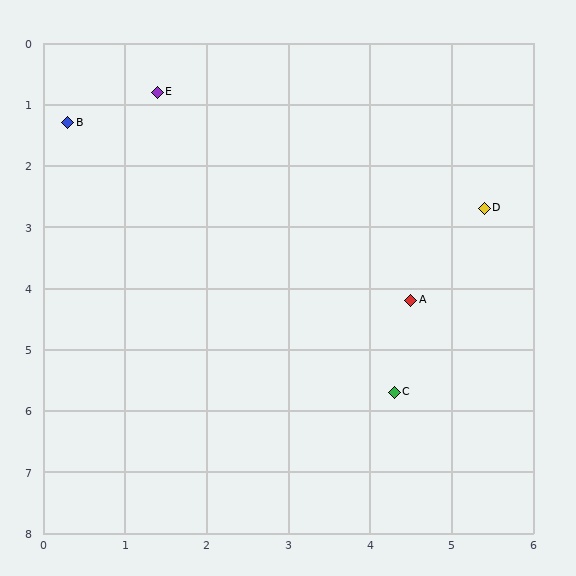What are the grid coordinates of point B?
Point B is at approximately (0.3, 1.3).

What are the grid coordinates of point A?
Point A is at approximately (4.5, 4.2).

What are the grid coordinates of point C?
Point C is at approximately (4.3, 5.7).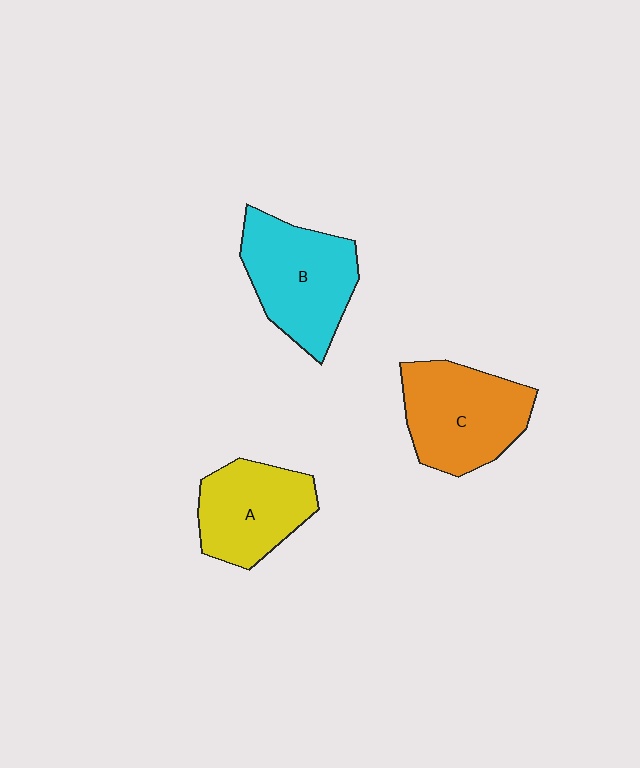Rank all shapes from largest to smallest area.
From largest to smallest: B (cyan), C (orange), A (yellow).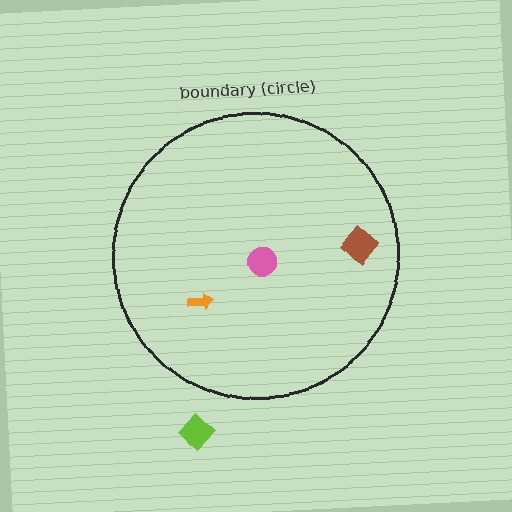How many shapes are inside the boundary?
3 inside, 1 outside.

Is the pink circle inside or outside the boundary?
Inside.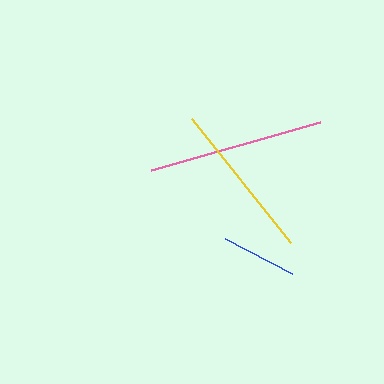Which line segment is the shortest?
The blue line is the shortest at approximately 75 pixels.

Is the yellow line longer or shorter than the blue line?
The yellow line is longer than the blue line.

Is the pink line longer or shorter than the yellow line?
The pink line is longer than the yellow line.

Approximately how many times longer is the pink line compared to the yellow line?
The pink line is approximately 1.1 times the length of the yellow line.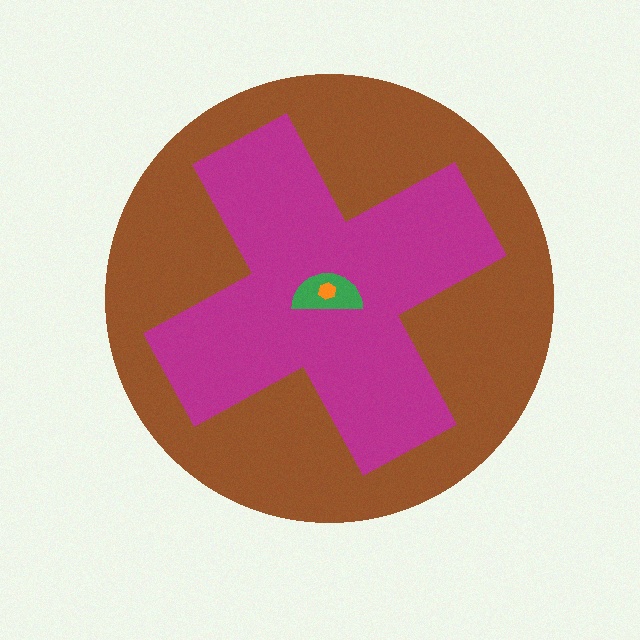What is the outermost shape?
The brown circle.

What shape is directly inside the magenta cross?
The green semicircle.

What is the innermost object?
The orange hexagon.